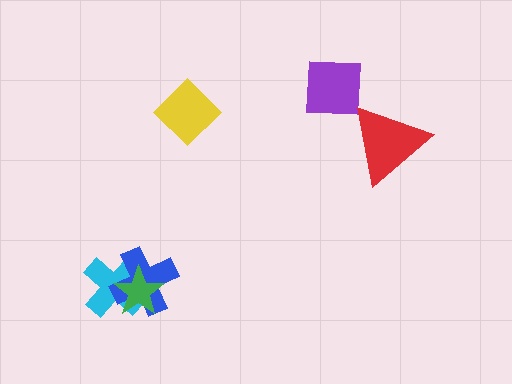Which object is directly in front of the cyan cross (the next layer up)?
The blue cross is directly in front of the cyan cross.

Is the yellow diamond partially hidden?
No, no other shape covers it.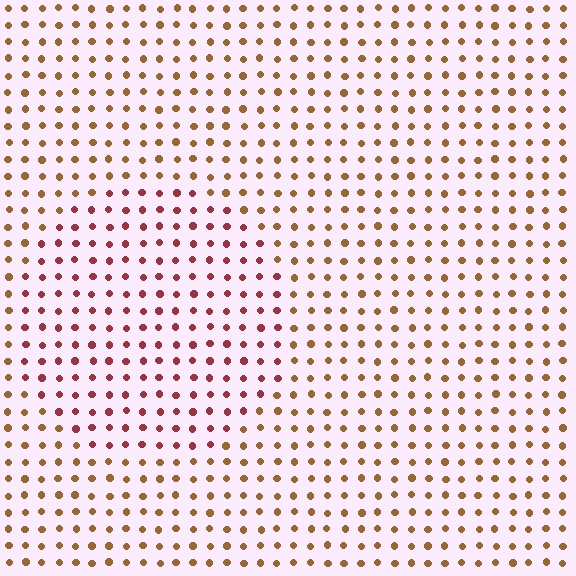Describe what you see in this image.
The image is filled with small brown elements in a uniform arrangement. A circle-shaped region is visible where the elements are tinted to a slightly different hue, forming a subtle color boundary.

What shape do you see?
I see a circle.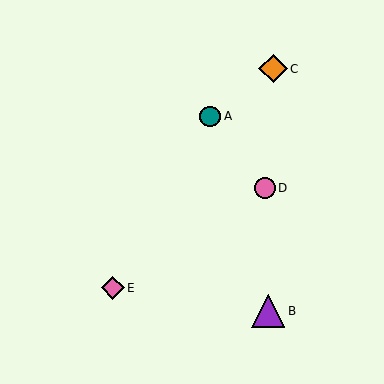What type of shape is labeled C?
Shape C is an orange diamond.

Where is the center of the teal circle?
The center of the teal circle is at (210, 116).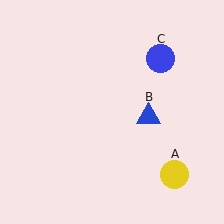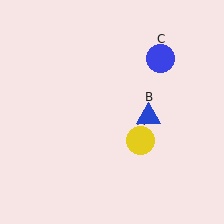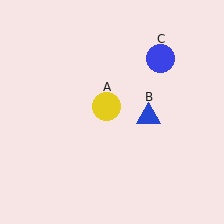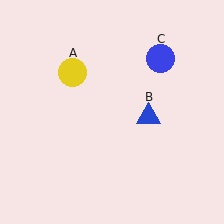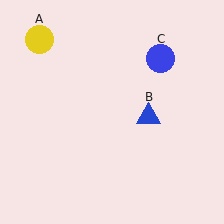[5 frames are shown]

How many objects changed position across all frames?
1 object changed position: yellow circle (object A).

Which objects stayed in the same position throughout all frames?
Blue triangle (object B) and blue circle (object C) remained stationary.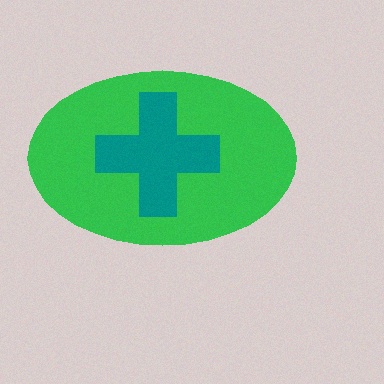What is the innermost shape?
The teal cross.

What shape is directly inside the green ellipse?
The teal cross.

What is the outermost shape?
The green ellipse.